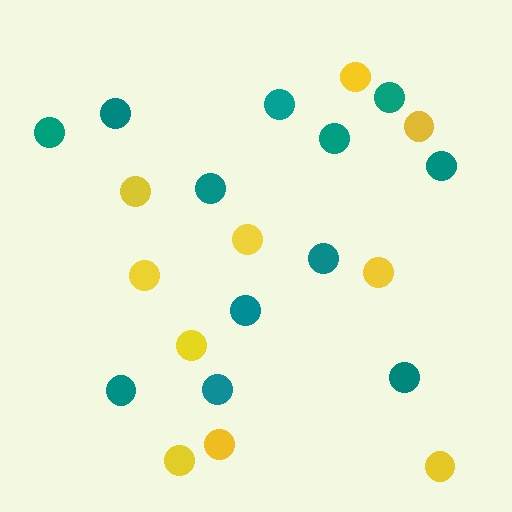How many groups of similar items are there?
There are 2 groups: one group of yellow circles (10) and one group of teal circles (12).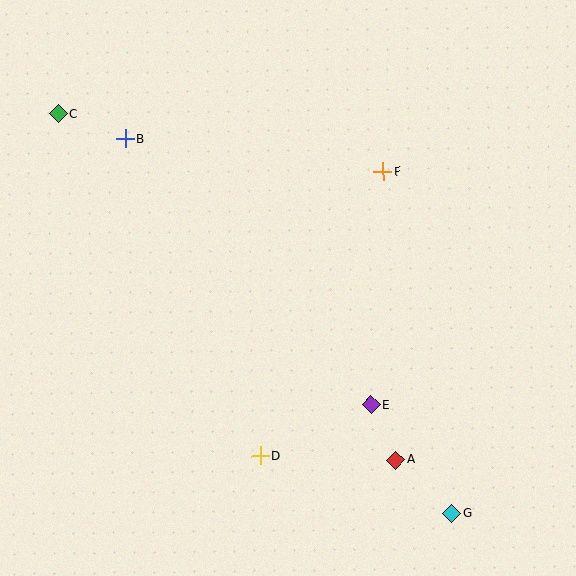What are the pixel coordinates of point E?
Point E is at (371, 404).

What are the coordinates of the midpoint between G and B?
The midpoint between G and B is at (289, 326).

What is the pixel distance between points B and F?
The distance between B and F is 260 pixels.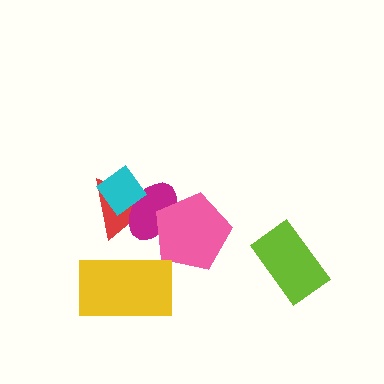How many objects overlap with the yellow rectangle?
0 objects overlap with the yellow rectangle.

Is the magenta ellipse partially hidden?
Yes, it is partially covered by another shape.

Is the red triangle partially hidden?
Yes, it is partially covered by another shape.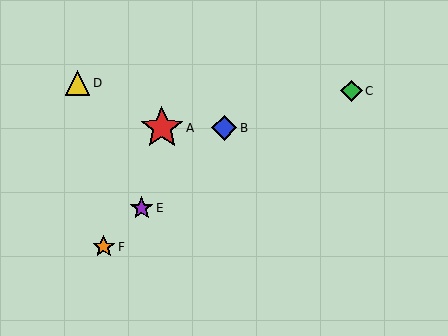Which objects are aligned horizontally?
Objects A, B are aligned horizontally.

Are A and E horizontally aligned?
No, A is at y≈128 and E is at y≈208.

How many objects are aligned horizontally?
2 objects (A, B) are aligned horizontally.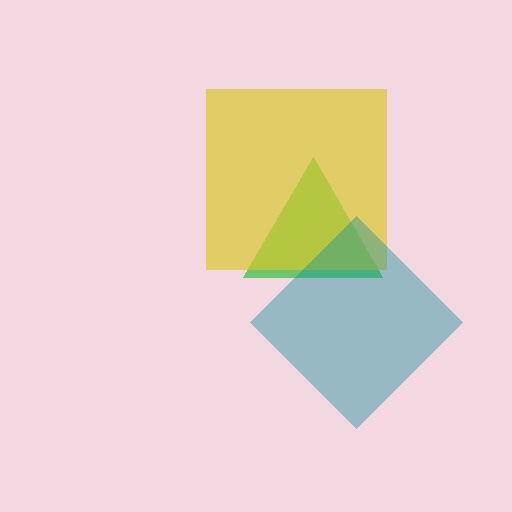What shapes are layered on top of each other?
The layered shapes are: a green triangle, a yellow square, a teal diamond.